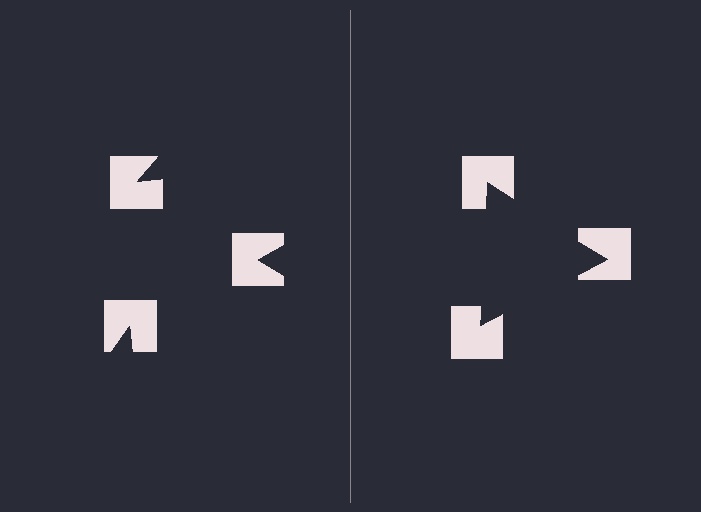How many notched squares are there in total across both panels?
6 — 3 on each side.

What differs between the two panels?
The notched squares are positioned identically on both sides; only the wedge orientations differ. On the right they align to a triangle; on the left they are misaligned.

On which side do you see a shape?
An illusory triangle appears on the right side. On the left side the wedge cuts are rotated, so no coherent shape forms.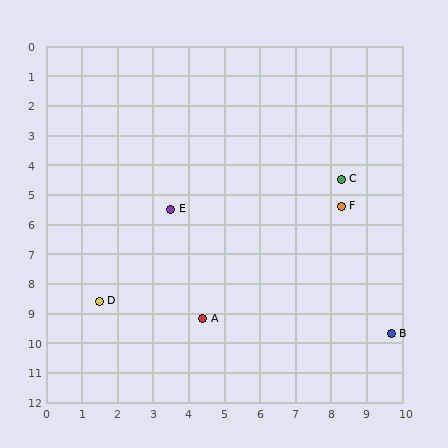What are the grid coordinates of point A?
Point A is at approximately (4.4, 9.2).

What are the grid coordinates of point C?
Point C is at approximately (8.3, 4.5).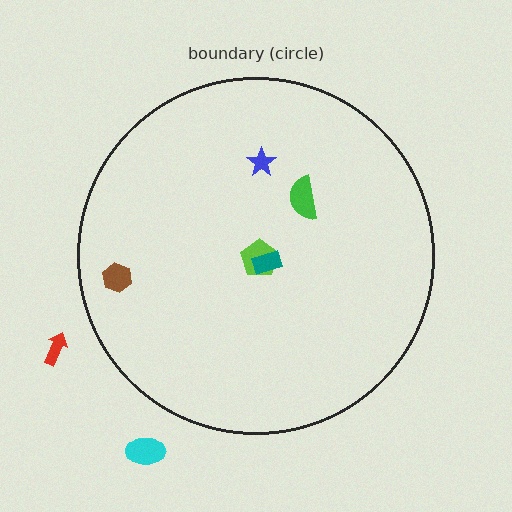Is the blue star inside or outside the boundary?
Inside.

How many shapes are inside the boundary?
5 inside, 2 outside.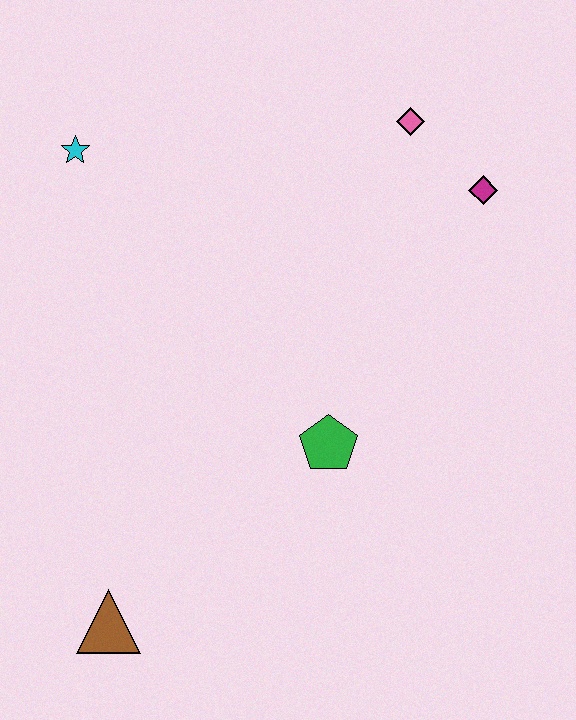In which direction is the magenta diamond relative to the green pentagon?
The magenta diamond is above the green pentagon.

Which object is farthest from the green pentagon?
The cyan star is farthest from the green pentagon.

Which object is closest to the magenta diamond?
The pink diamond is closest to the magenta diamond.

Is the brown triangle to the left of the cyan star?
No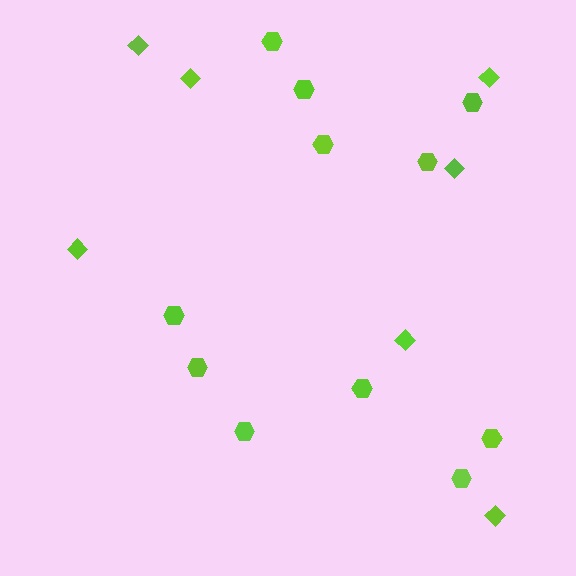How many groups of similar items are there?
There are 2 groups: one group of hexagons (11) and one group of diamonds (7).